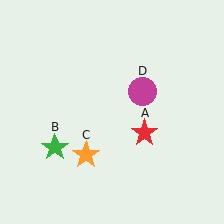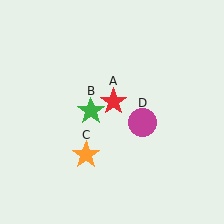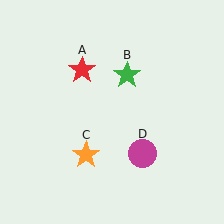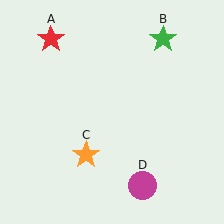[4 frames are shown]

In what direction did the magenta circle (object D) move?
The magenta circle (object D) moved down.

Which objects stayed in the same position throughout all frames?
Orange star (object C) remained stationary.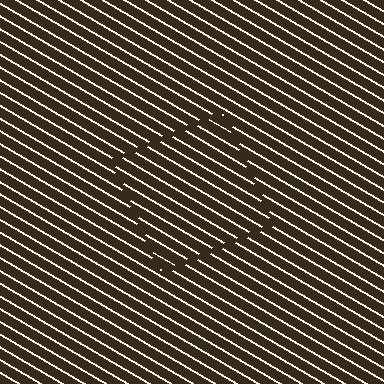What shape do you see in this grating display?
An illusory square. The interior of the shape contains the same grating, shifted by half a period — the contour is defined by the phase discontinuity where line-ends from the inner and outer gratings abut.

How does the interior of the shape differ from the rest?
The interior of the shape contains the same grating, shifted by half a period — the contour is defined by the phase discontinuity where line-ends from the inner and outer gratings abut.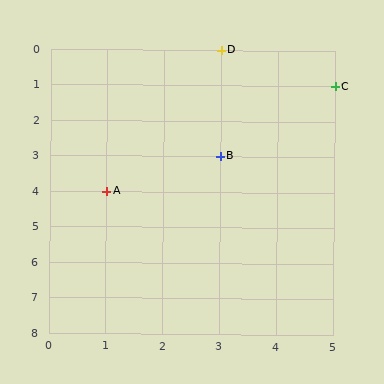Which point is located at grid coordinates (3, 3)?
Point B is at (3, 3).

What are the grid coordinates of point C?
Point C is at grid coordinates (5, 1).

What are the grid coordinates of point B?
Point B is at grid coordinates (3, 3).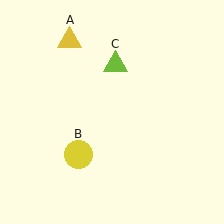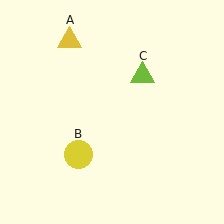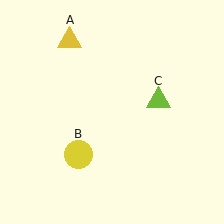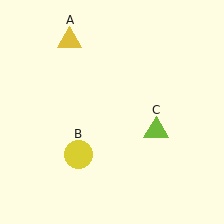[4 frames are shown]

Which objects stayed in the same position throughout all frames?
Yellow triangle (object A) and yellow circle (object B) remained stationary.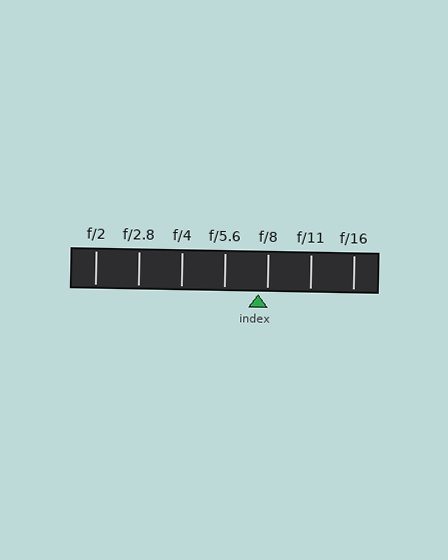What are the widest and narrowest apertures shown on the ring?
The widest aperture shown is f/2 and the narrowest is f/16.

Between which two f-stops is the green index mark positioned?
The index mark is between f/5.6 and f/8.